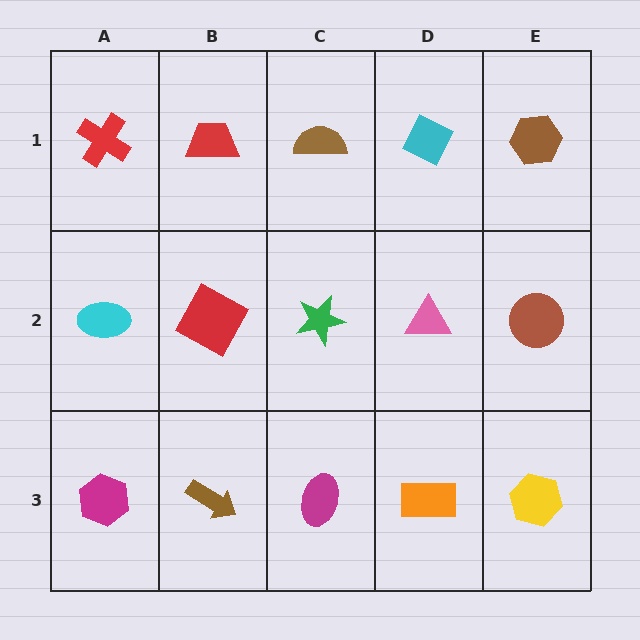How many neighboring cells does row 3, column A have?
2.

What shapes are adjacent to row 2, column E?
A brown hexagon (row 1, column E), a yellow hexagon (row 3, column E), a pink triangle (row 2, column D).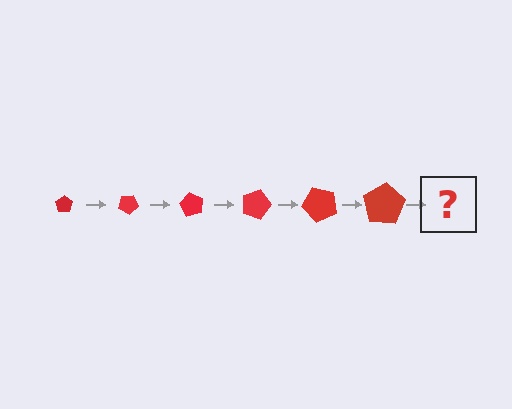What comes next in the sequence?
The next element should be a pentagon, larger than the previous one and rotated 180 degrees from the start.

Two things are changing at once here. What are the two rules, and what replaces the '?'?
The two rules are that the pentagon grows larger each step and it rotates 30 degrees each step. The '?' should be a pentagon, larger than the previous one and rotated 180 degrees from the start.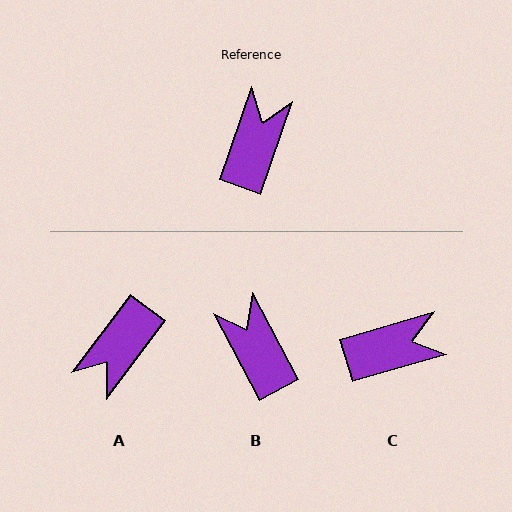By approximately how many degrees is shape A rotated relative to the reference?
Approximately 162 degrees counter-clockwise.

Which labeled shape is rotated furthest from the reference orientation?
A, about 162 degrees away.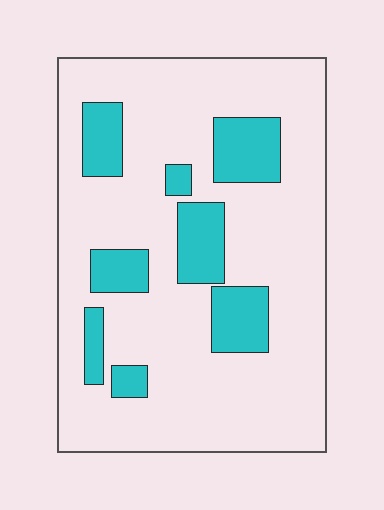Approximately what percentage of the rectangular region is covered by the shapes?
Approximately 20%.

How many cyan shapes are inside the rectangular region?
8.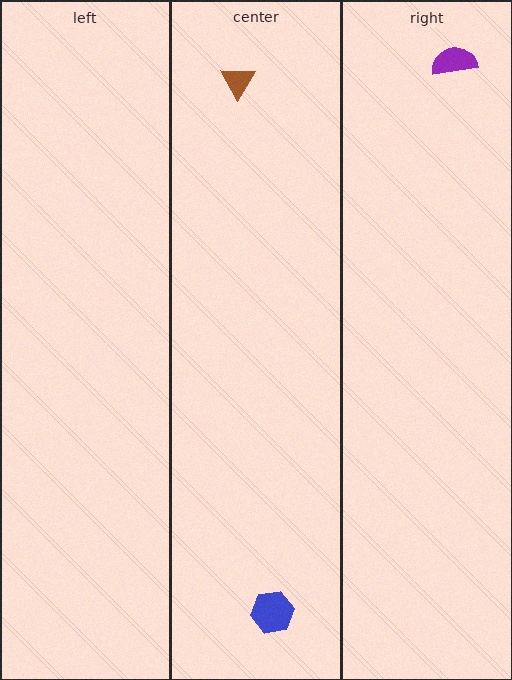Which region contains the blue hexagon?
The center region.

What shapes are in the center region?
The brown triangle, the blue hexagon.